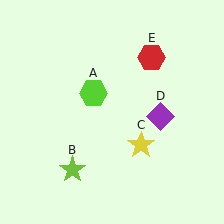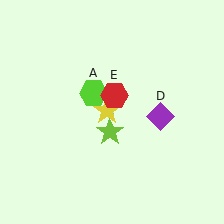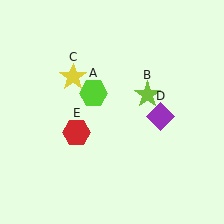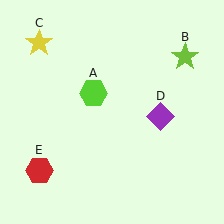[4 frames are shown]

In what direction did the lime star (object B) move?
The lime star (object B) moved up and to the right.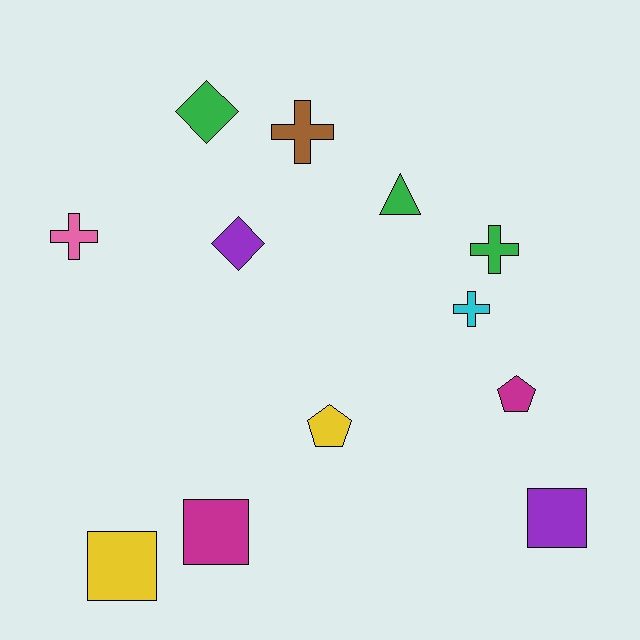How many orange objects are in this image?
There are no orange objects.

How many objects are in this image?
There are 12 objects.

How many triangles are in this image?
There is 1 triangle.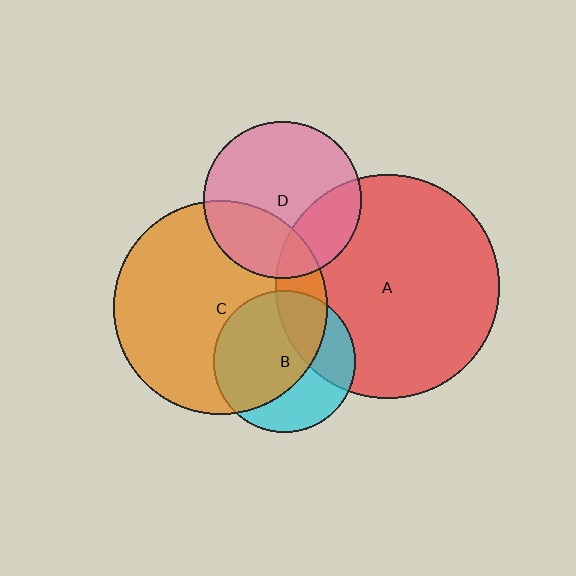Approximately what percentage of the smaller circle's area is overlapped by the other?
Approximately 65%.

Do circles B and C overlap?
Yes.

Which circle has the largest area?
Circle A (red).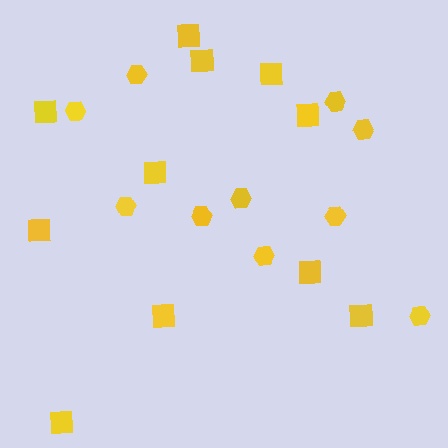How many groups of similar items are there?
There are 2 groups: one group of squares (11) and one group of hexagons (10).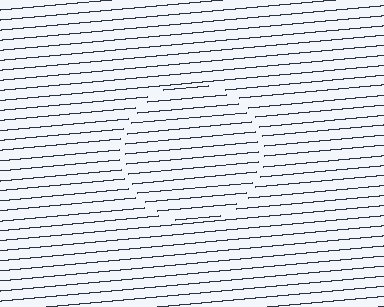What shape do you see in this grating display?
An illusory circle. The interior of the shape contains the same grating, shifted by half a period — the contour is defined by the phase discontinuity where line-ends from the inner and outer gratings abut.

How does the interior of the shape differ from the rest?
The interior of the shape contains the same grating, shifted by half a period — the contour is defined by the phase discontinuity where line-ends from the inner and outer gratings abut.